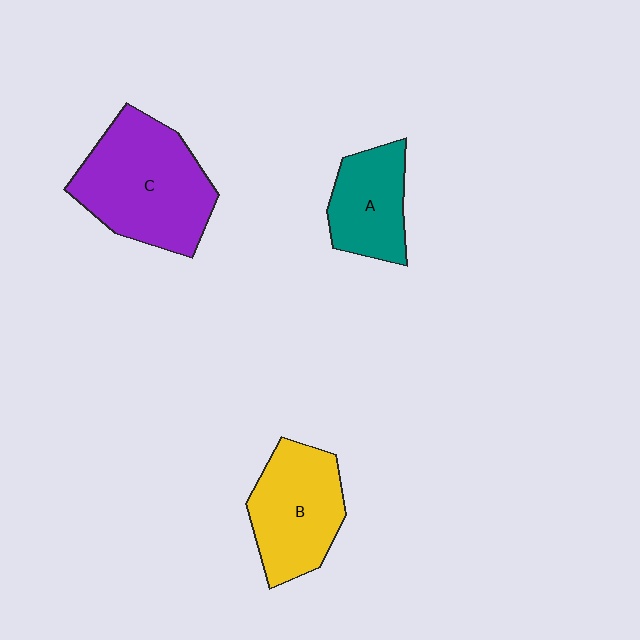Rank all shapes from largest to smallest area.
From largest to smallest: C (purple), B (yellow), A (teal).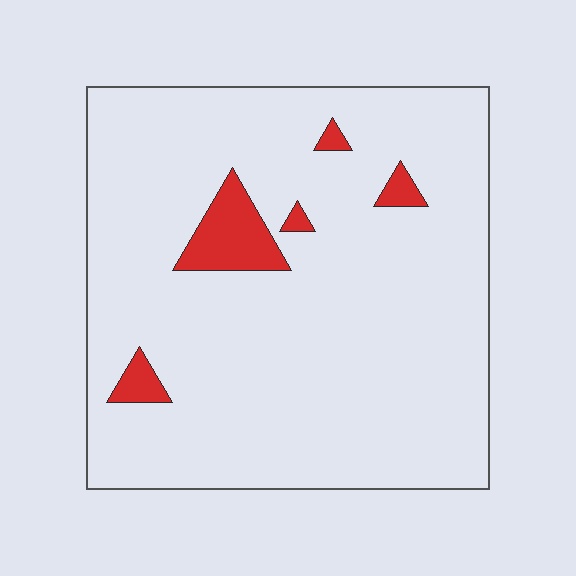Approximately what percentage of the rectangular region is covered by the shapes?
Approximately 5%.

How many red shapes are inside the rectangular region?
5.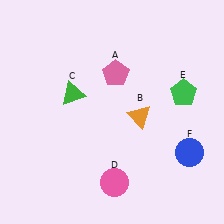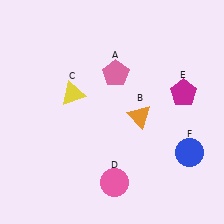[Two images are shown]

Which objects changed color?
C changed from green to yellow. E changed from green to magenta.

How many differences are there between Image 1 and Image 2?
There are 2 differences between the two images.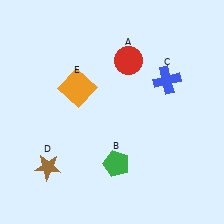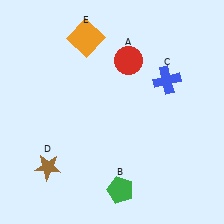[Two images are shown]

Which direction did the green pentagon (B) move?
The green pentagon (B) moved down.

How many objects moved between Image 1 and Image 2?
2 objects moved between the two images.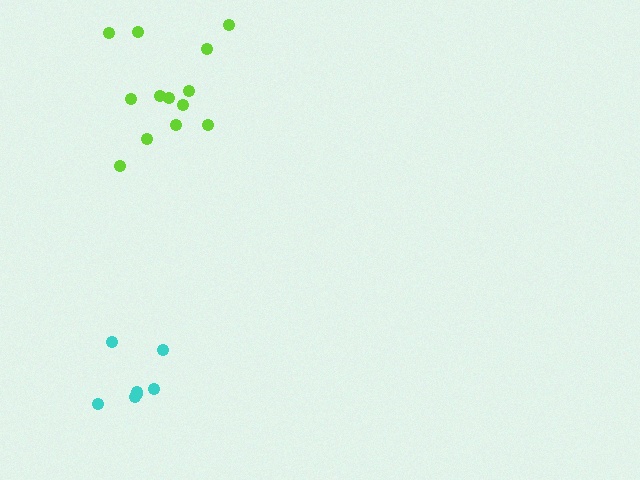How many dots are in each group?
Group 1: 7 dots, Group 2: 13 dots (20 total).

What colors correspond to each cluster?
The clusters are colored: cyan, lime.